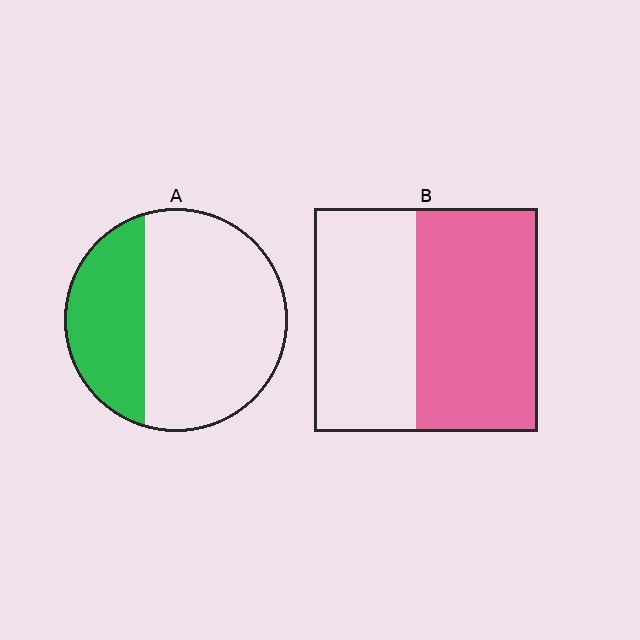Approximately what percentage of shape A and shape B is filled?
A is approximately 35% and B is approximately 55%.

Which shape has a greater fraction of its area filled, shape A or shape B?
Shape B.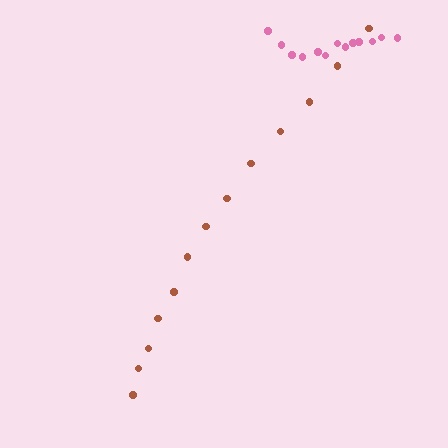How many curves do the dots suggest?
There are 2 distinct paths.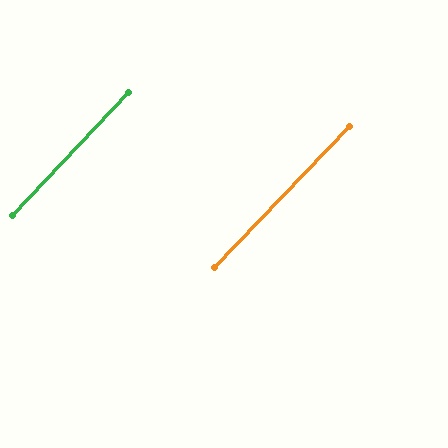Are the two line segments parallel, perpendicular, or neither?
Parallel — their directions differ by only 0.5°.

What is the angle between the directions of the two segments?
Approximately 1 degree.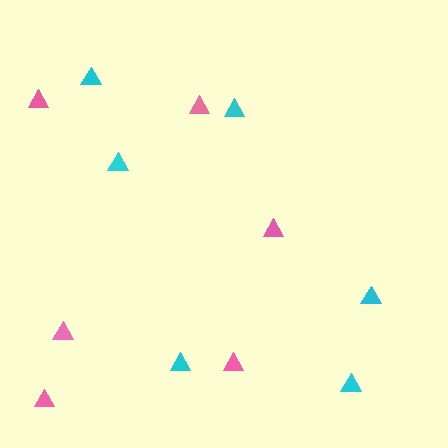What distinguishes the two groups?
There are 2 groups: one group of cyan triangles (6) and one group of pink triangles (6).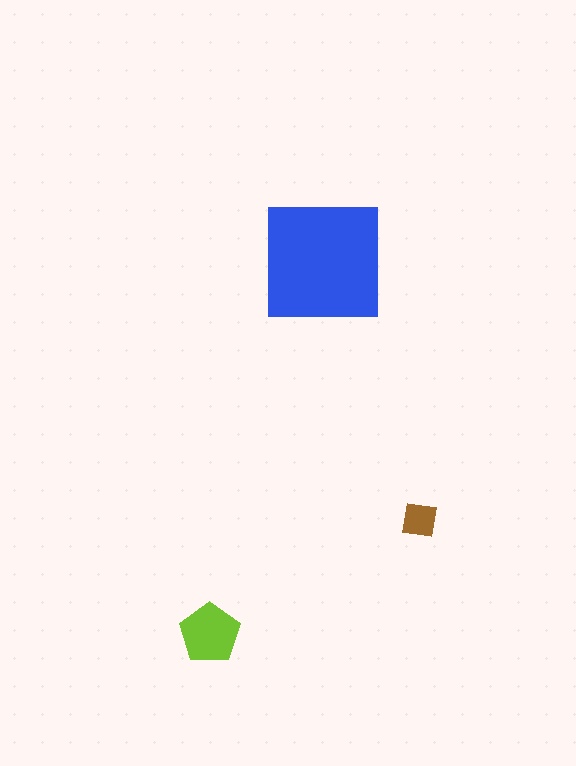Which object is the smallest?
The brown square.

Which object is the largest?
The blue square.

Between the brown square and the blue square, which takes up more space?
The blue square.